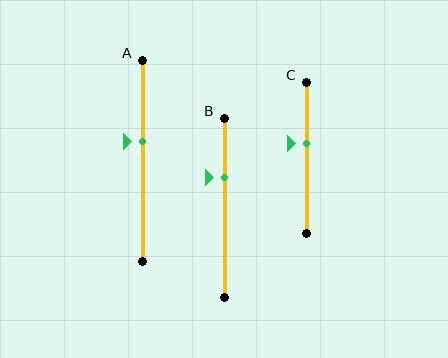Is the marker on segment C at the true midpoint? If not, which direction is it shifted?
No, the marker on segment C is shifted upward by about 9% of the segment length.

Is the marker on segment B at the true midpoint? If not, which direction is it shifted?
No, the marker on segment B is shifted upward by about 17% of the segment length.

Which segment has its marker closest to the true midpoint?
Segment C has its marker closest to the true midpoint.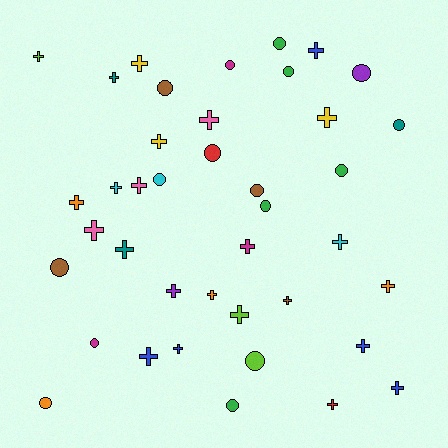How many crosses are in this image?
There are 24 crosses.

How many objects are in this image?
There are 40 objects.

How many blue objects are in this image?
There are 5 blue objects.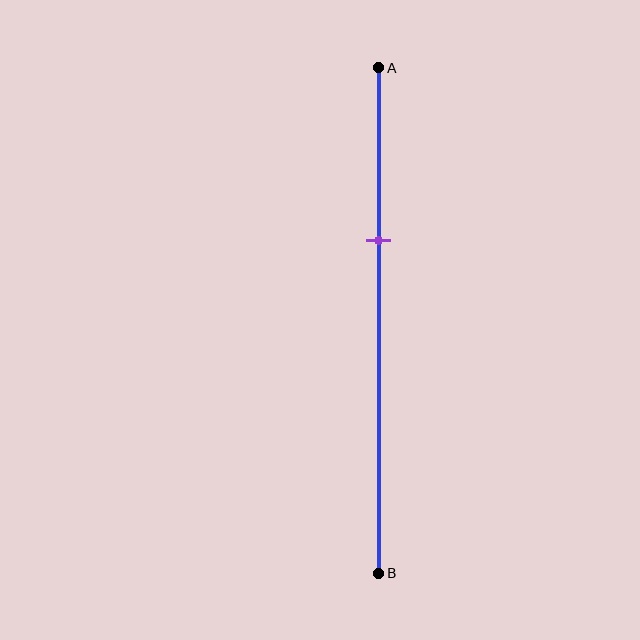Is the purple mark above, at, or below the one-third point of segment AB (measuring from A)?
The purple mark is approximately at the one-third point of segment AB.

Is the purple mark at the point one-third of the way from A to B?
Yes, the mark is approximately at the one-third point.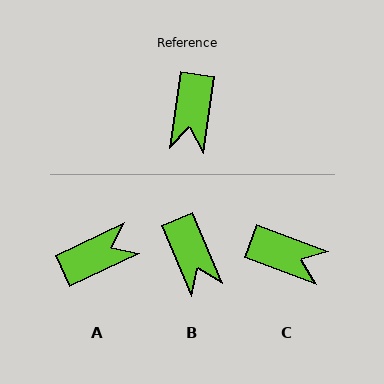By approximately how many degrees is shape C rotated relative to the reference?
Approximately 77 degrees counter-clockwise.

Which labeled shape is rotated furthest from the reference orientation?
A, about 123 degrees away.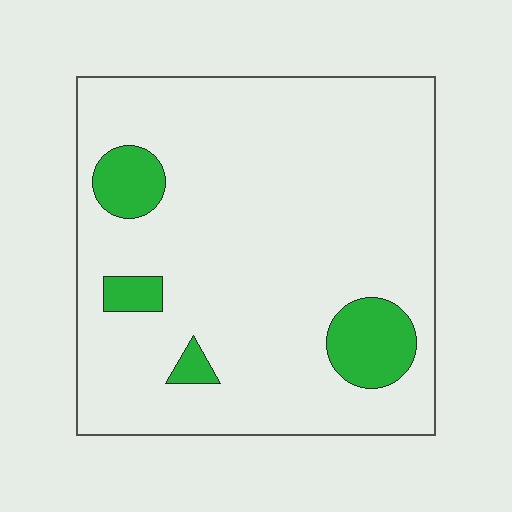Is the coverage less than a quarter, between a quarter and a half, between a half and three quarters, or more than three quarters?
Less than a quarter.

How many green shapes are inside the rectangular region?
4.